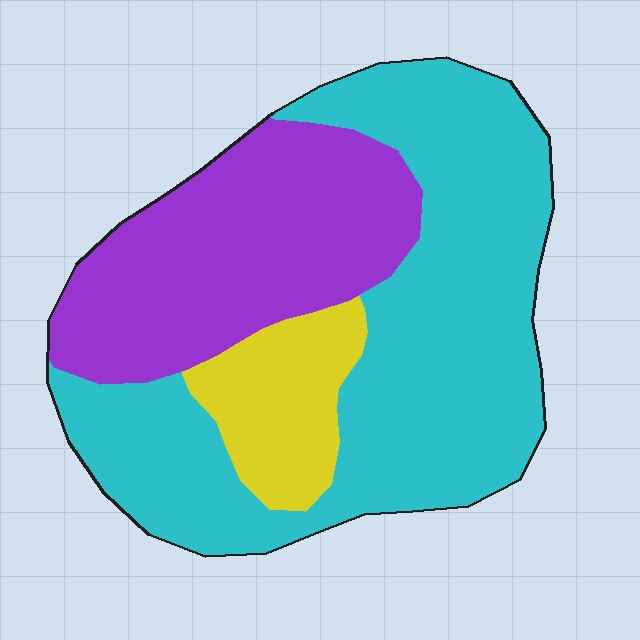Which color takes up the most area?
Cyan, at roughly 55%.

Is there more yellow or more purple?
Purple.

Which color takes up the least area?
Yellow, at roughly 10%.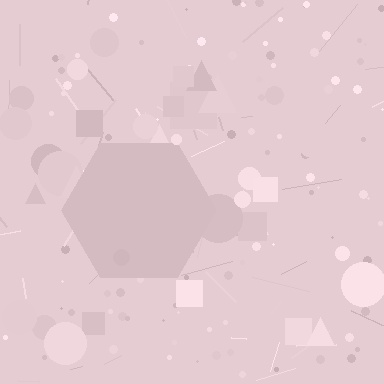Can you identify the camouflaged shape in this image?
The camouflaged shape is a hexagon.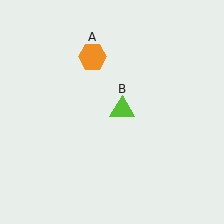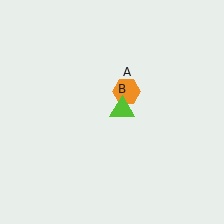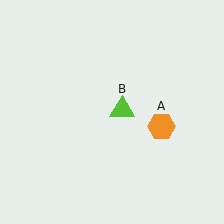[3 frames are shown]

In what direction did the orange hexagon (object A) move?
The orange hexagon (object A) moved down and to the right.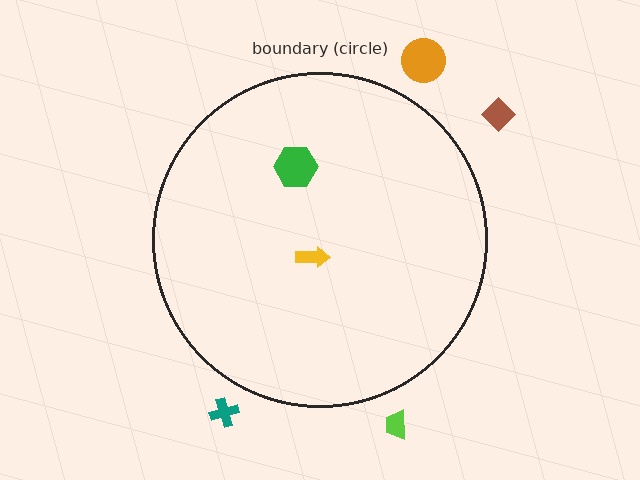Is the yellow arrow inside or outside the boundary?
Inside.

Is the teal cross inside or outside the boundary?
Outside.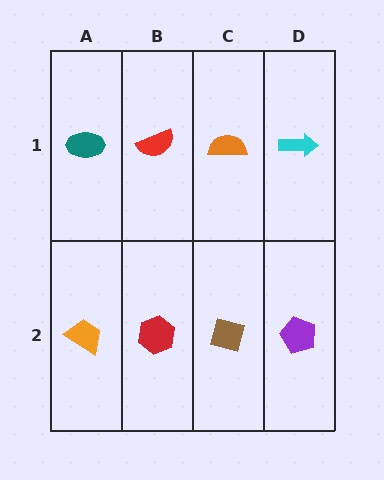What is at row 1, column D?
A cyan arrow.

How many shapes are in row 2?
4 shapes.